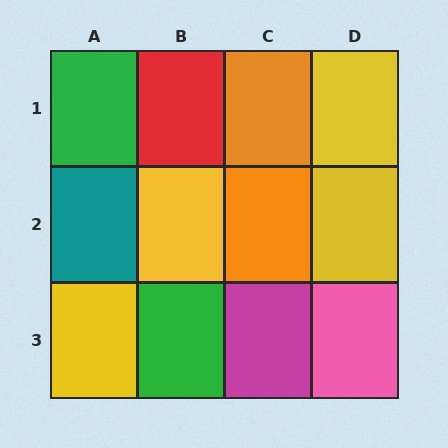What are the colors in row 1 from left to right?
Green, red, orange, yellow.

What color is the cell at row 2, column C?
Orange.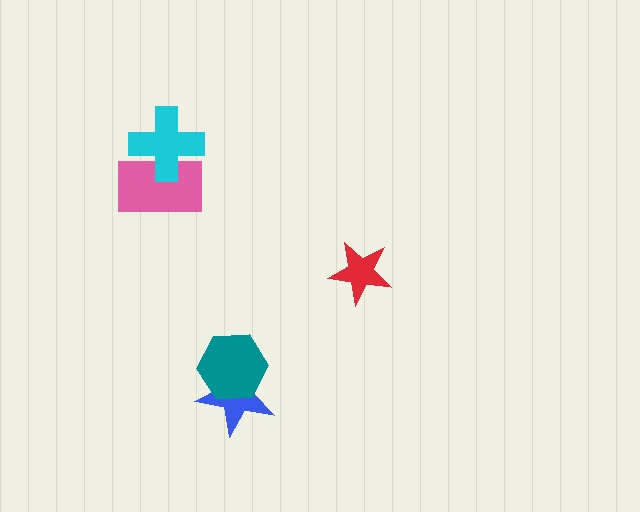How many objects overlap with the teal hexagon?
1 object overlaps with the teal hexagon.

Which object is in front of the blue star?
The teal hexagon is in front of the blue star.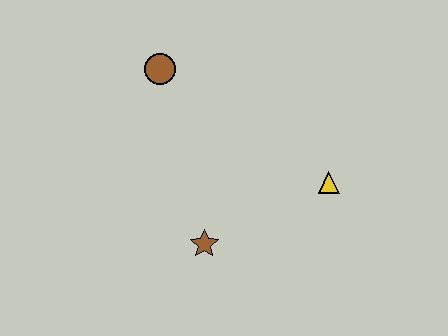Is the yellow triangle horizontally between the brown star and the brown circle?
No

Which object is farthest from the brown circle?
The yellow triangle is farthest from the brown circle.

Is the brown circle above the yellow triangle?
Yes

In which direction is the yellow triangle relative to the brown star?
The yellow triangle is to the right of the brown star.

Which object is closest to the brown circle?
The brown star is closest to the brown circle.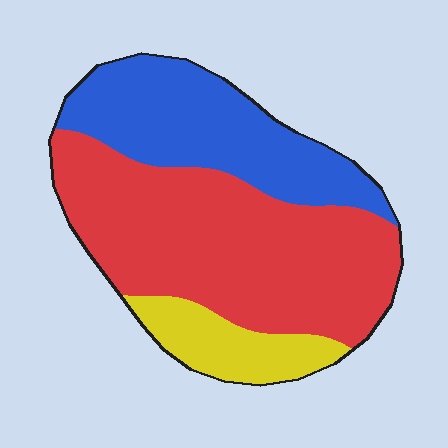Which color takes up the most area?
Red, at roughly 55%.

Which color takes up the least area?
Yellow, at roughly 15%.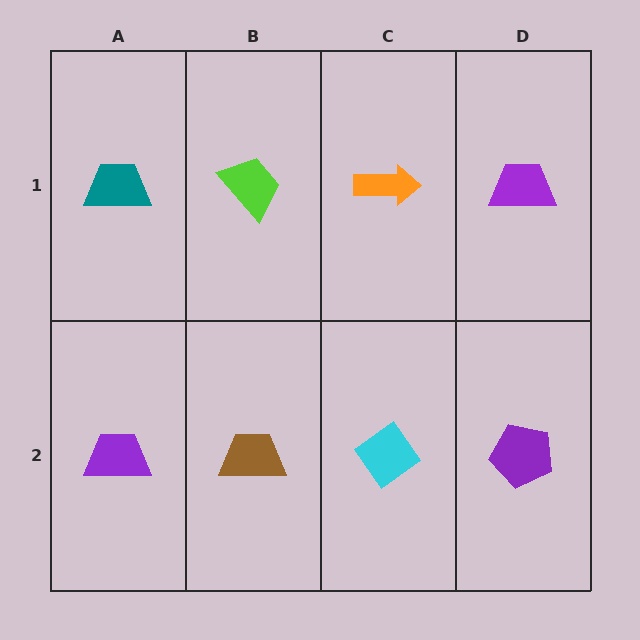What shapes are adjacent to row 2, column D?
A purple trapezoid (row 1, column D), a cyan diamond (row 2, column C).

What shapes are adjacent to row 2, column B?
A lime trapezoid (row 1, column B), a purple trapezoid (row 2, column A), a cyan diamond (row 2, column C).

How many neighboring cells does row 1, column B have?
3.